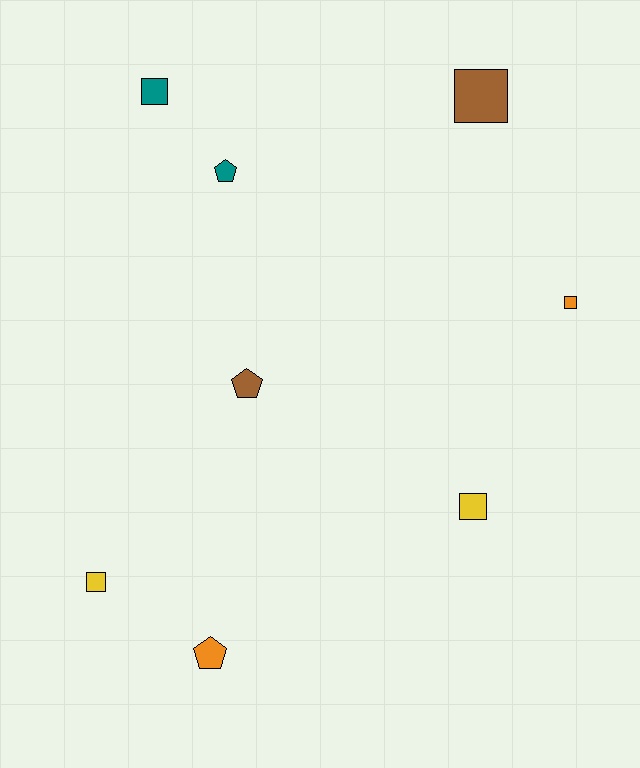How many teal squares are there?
There is 1 teal square.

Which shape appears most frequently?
Square, with 5 objects.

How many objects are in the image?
There are 8 objects.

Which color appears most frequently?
Orange, with 2 objects.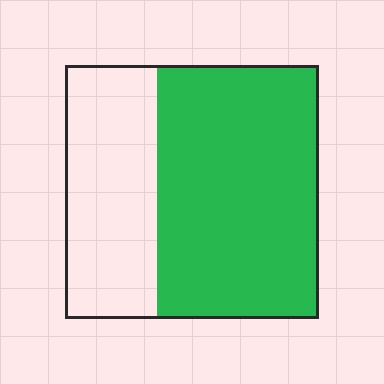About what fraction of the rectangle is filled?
About five eighths (5/8).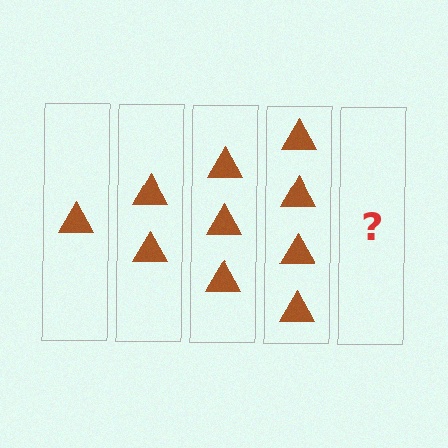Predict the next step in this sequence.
The next step is 5 triangles.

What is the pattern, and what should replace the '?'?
The pattern is that each step adds one more triangle. The '?' should be 5 triangles.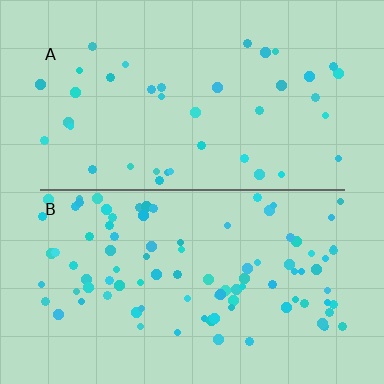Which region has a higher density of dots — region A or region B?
B (the bottom).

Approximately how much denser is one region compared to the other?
Approximately 2.4× — region B over region A.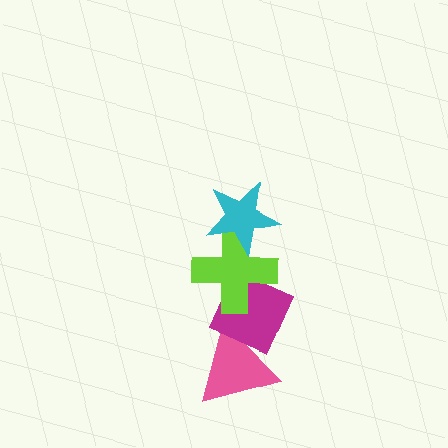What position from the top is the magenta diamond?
The magenta diamond is 3rd from the top.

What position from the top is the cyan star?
The cyan star is 1st from the top.